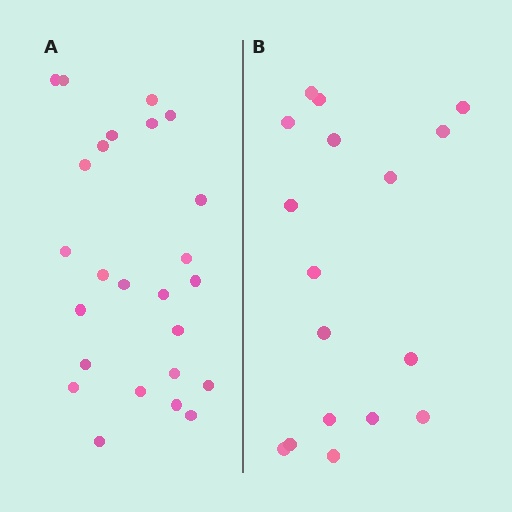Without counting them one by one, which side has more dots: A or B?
Region A (the left region) has more dots.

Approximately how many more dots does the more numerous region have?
Region A has roughly 8 or so more dots than region B.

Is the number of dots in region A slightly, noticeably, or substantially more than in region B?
Region A has substantially more. The ratio is roughly 1.5 to 1.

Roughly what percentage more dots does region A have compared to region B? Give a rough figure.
About 45% more.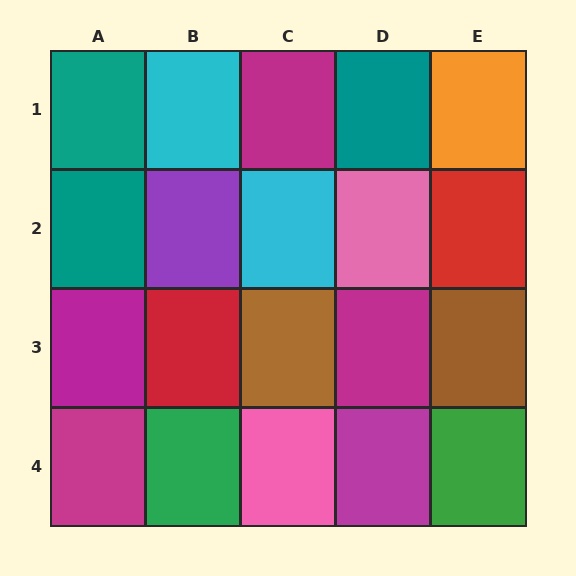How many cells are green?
2 cells are green.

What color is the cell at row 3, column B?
Red.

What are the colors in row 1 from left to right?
Teal, cyan, magenta, teal, orange.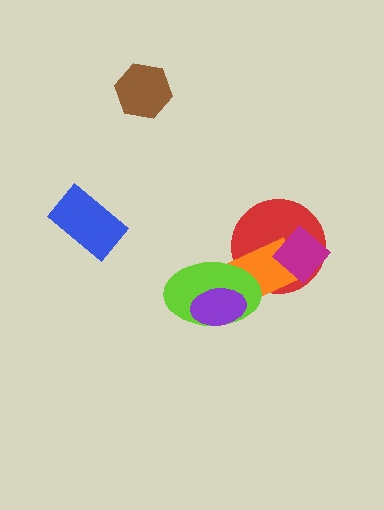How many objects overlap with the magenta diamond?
2 objects overlap with the magenta diamond.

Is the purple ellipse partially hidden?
No, no other shape covers it.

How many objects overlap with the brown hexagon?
0 objects overlap with the brown hexagon.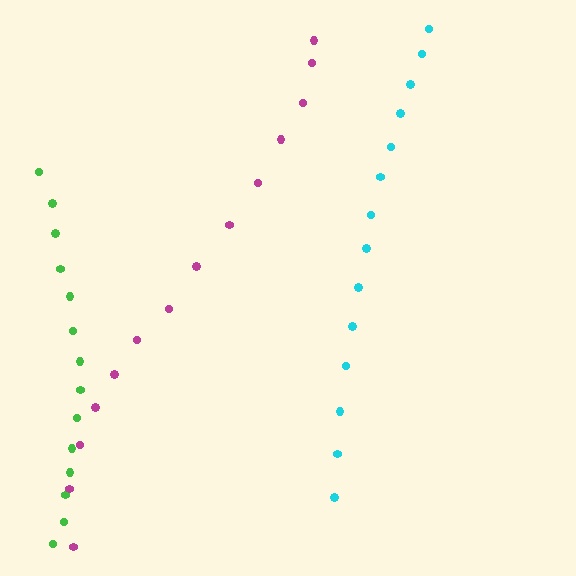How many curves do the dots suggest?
There are 3 distinct paths.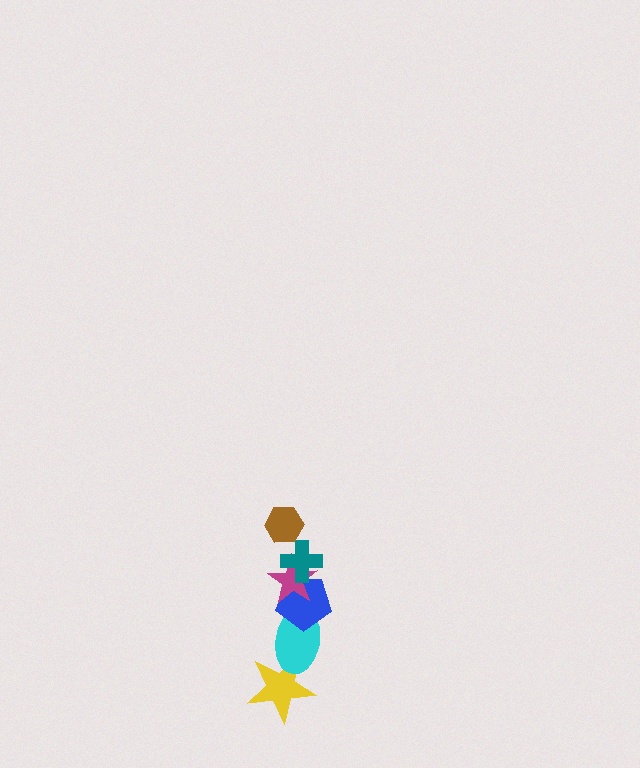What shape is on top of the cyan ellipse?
The blue pentagon is on top of the cyan ellipse.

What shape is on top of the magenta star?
The teal cross is on top of the magenta star.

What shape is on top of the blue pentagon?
The magenta star is on top of the blue pentagon.